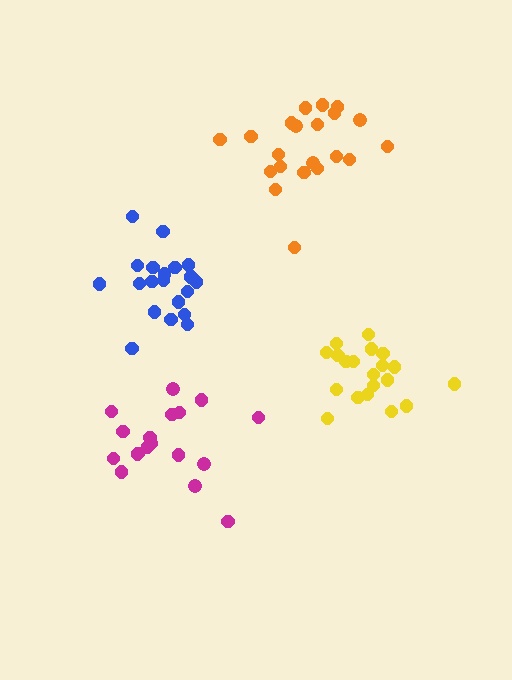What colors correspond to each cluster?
The clusters are colored: magenta, orange, yellow, blue.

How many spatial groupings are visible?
There are 4 spatial groupings.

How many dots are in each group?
Group 1: 18 dots, Group 2: 21 dots, Group 3: 20 dots, Group 4: 21 dots (80 total).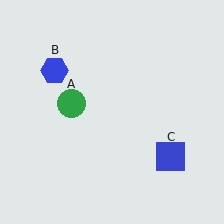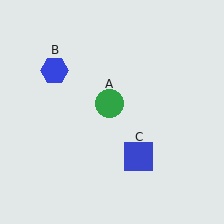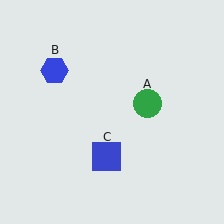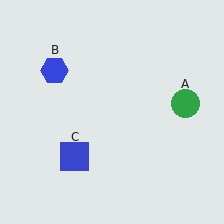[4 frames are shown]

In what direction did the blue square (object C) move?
The blue square (object C) moved left.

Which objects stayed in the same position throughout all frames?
Blue hexagon (object B) remained stationary.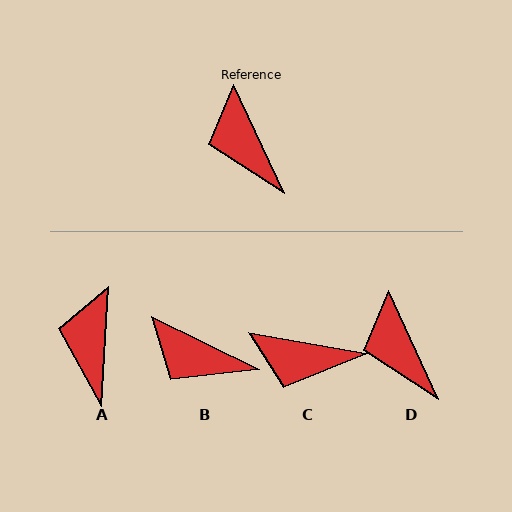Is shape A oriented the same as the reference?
No, it is off by about 28 degrees.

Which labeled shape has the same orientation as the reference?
D.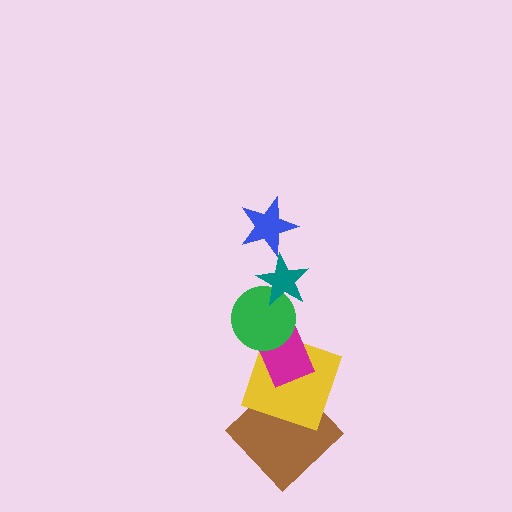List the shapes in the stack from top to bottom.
From top to bottom: the blue star, the teal star, the green circle, the magenta rectangle, the yellow square, the brown diamond.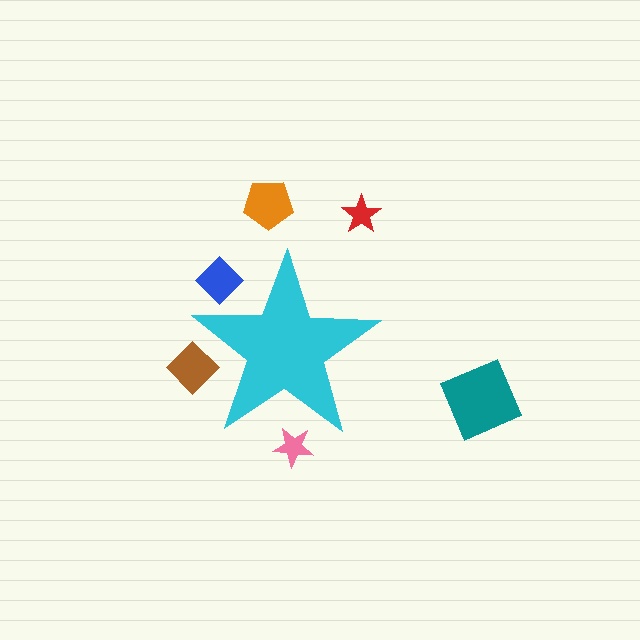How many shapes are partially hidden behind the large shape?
3 shapes are partially hidden.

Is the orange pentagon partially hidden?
No, the orange pentagon is fully visible.